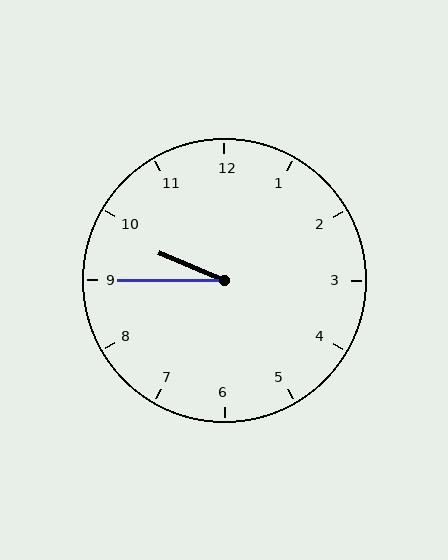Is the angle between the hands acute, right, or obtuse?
It is acute.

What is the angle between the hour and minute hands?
Approximately 22 degrees.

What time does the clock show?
9:45.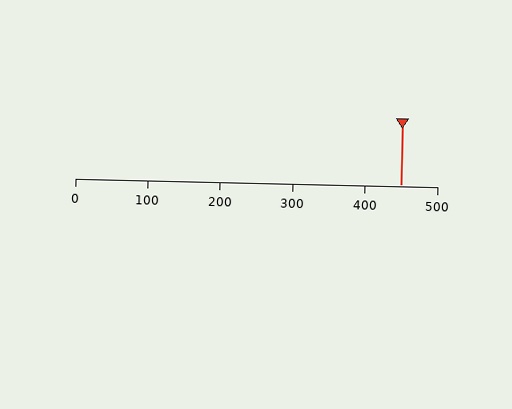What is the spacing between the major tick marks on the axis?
The major ticks are spaced 100 apart.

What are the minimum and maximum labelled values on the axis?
The axis runs from 0 to 500.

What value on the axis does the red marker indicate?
The marker indicates approximately 450.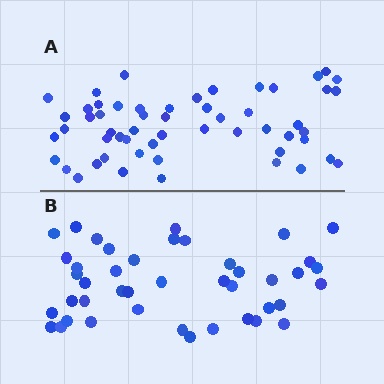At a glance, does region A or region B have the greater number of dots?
Region A (the top region) has more dots.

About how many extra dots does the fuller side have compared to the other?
Region A has roughly 12 or so more dots than region B.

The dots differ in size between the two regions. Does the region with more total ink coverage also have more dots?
No. Region B has more total ink coverage because its dots are larger, but region A actually contains more individual dots. Total area can be misleading — the number of items is what matters here.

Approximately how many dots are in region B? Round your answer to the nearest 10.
About 40 dots. (The exact count is 43, which rounds to 40.)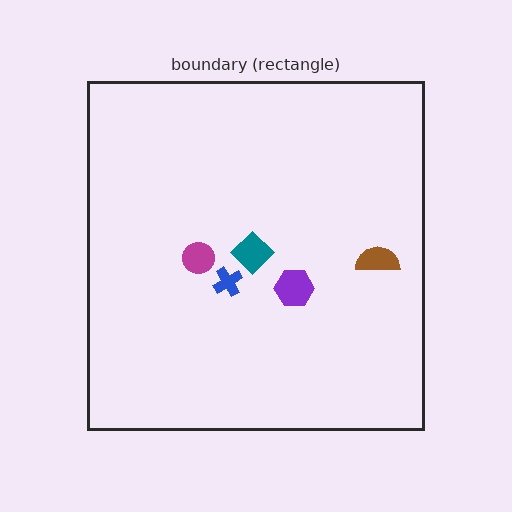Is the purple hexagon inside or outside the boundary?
Inside.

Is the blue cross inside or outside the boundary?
Inside.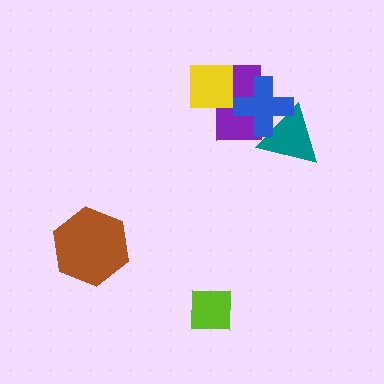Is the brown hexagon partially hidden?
No, no other shape covers it.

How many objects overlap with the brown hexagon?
0 objects overlap with the brown hexagon.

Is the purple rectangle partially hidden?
Yes, it is partially covered by another shape.